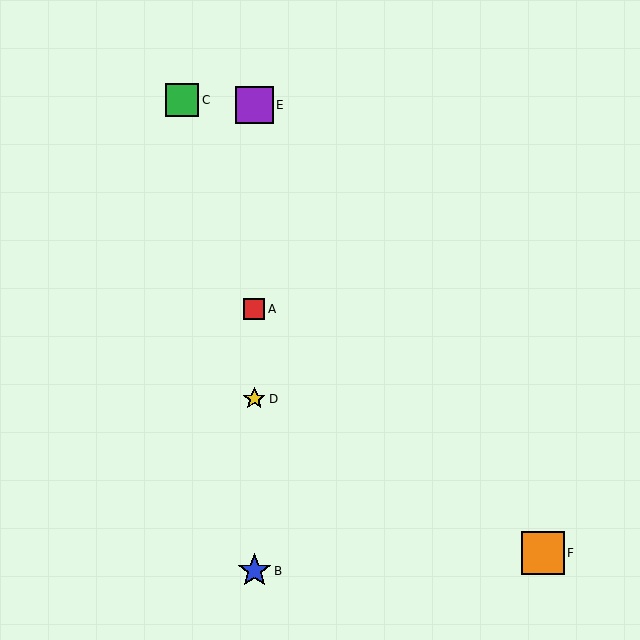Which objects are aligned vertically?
Objects A, B, D, E are aligned vertically.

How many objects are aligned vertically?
4 objects (A, B, D, E) are aligned vertically.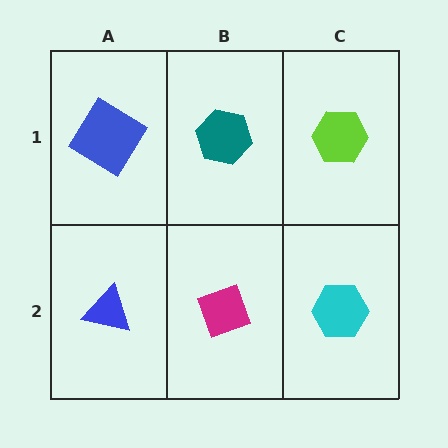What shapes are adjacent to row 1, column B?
A magenta diamond (row 2, column B), a blue diamond (row 1, column A), a lime hexagon (row 1, column C).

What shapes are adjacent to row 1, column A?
A blue triangle (row 2, column A), a teal hexagon (row 1, column B).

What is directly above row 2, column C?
A lime hexagon.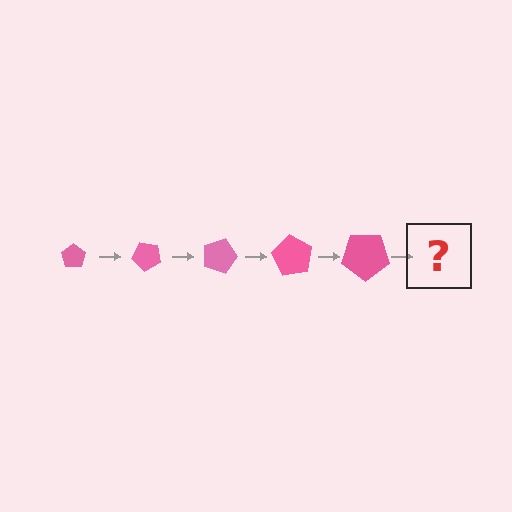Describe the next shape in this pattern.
It should be a pentagon, larger than the previous one and rotated 225 degrees from the start.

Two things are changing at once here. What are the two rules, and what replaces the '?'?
The two rules are that the pentagon grows larger each step and it rotates 45 degrees each step. The '?' should be a pentagon, larger than the previous one and rotated 225 degrees from the start.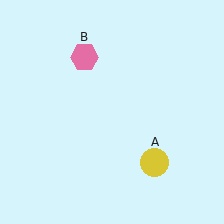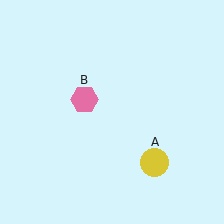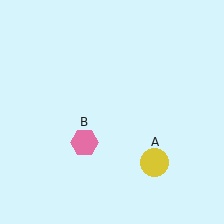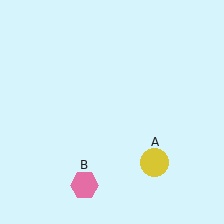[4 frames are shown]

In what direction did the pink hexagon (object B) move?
The pink hexagon (object B) moved down.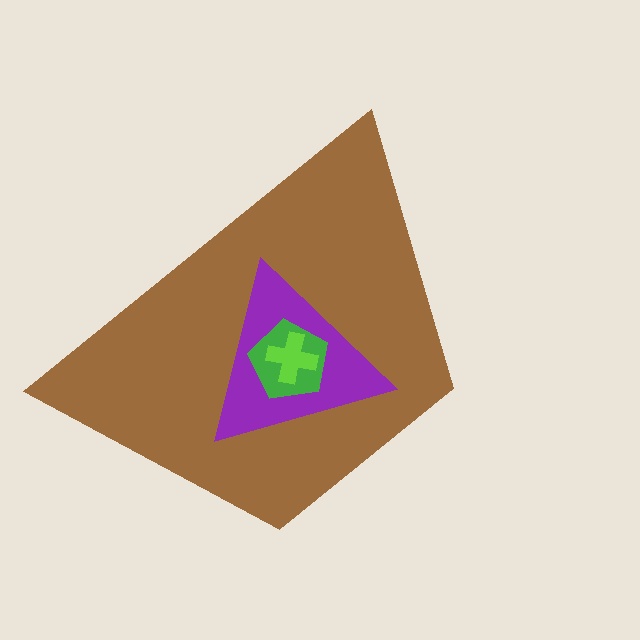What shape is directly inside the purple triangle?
The green pentagon.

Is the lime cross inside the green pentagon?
Yes.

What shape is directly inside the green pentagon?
The lime cross.